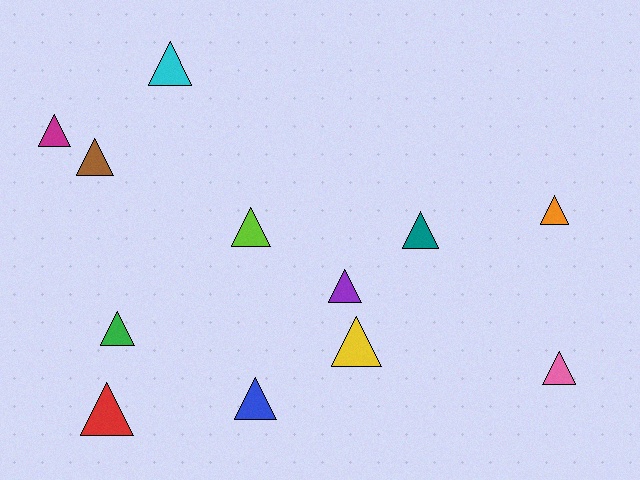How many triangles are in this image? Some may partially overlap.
There are 12 triangles.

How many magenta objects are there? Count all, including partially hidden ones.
There is 1 magenta object.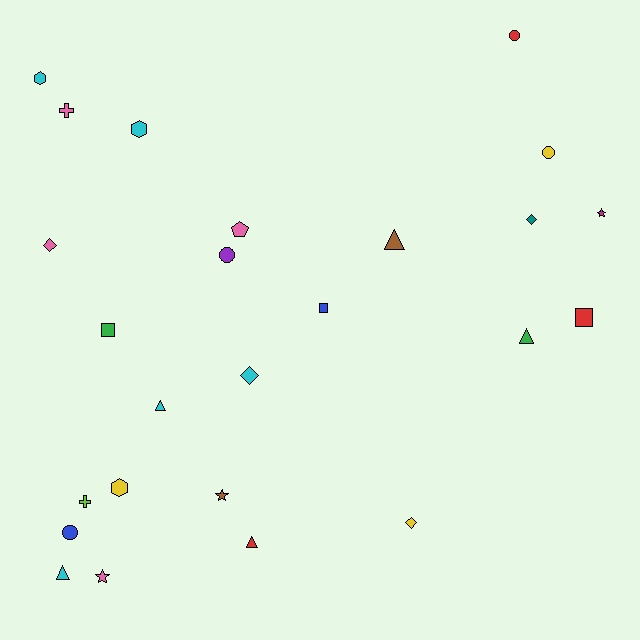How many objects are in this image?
There are 25 objects.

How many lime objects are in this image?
There is 1 lime object.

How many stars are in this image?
There are 3 stars.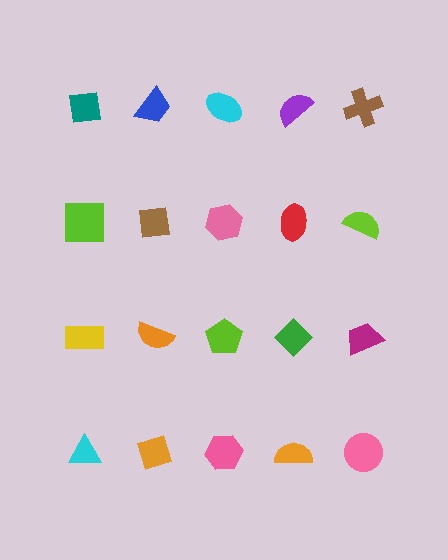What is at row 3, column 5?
A magenta trapezoid.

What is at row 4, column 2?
An orange diamond.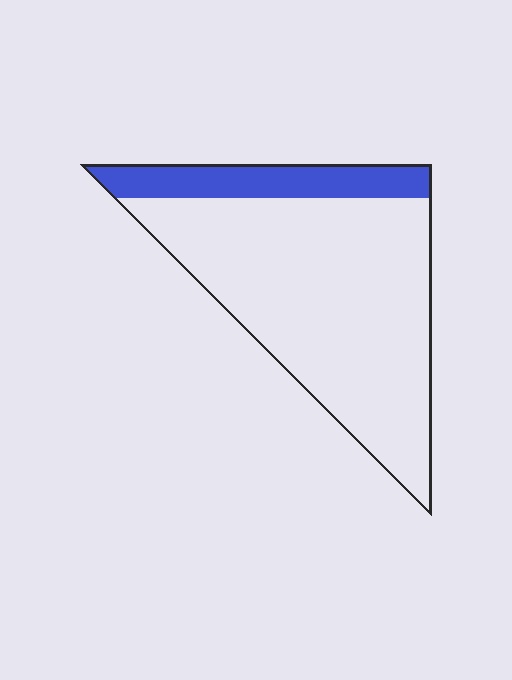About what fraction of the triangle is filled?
About one fifth (1/5).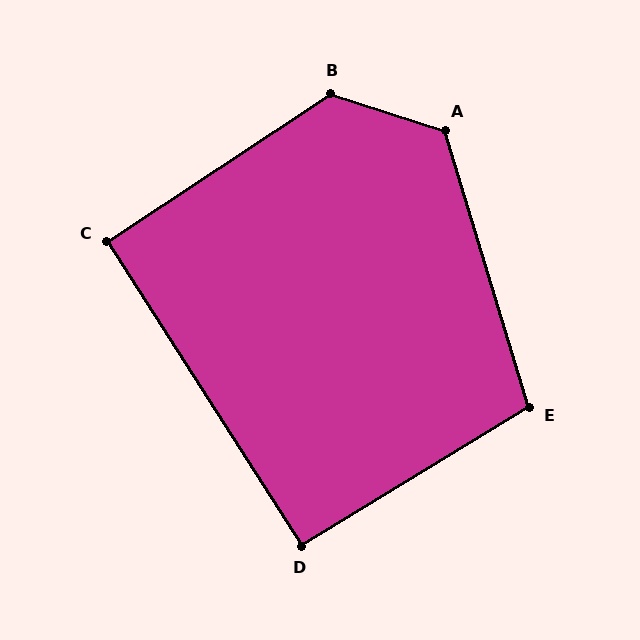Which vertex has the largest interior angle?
B, at approximately 128 degrees.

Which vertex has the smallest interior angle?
C, at approximately 91 degrees.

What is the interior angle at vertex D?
Approximately 91 degrees (approximately right).